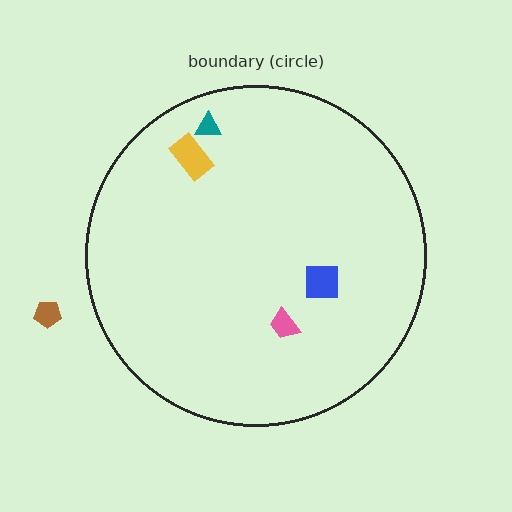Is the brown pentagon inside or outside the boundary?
Outside.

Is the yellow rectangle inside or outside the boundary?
Inside.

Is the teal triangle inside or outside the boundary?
Inside.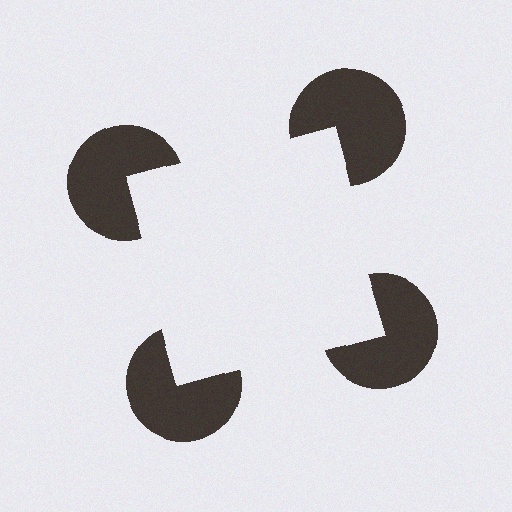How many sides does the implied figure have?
4 sides.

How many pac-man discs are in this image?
There are 4 — one at each vertex of the illusory square.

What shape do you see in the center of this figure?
An illusory square — its edges are inferred from the aligned wedge cuts in the pac-man discs, not physically drawn.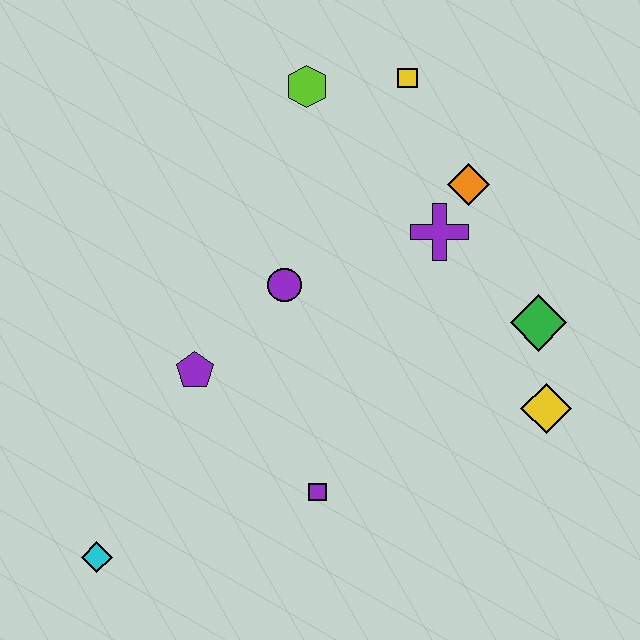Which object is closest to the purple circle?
The purple pentagon is closest to the purple circle.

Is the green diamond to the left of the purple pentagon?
No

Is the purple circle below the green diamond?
No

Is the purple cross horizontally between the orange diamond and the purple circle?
Yes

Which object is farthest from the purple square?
The yellow square is farthest from the purple square.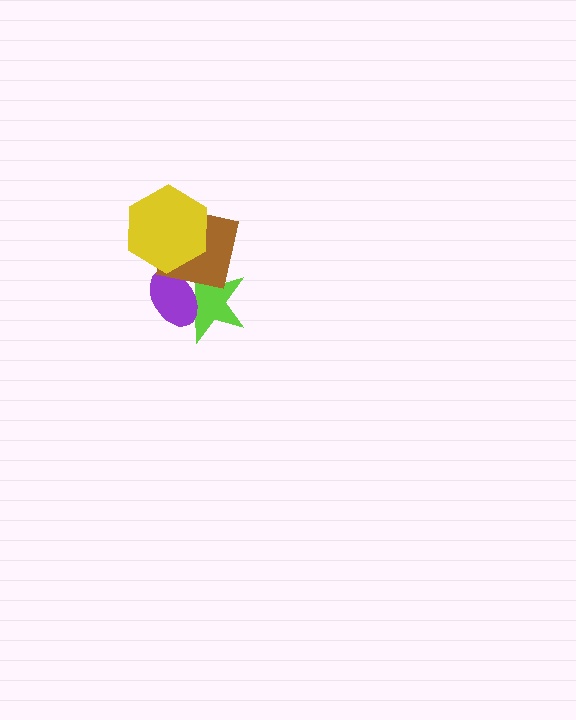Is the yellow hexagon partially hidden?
No, no other shape covers it.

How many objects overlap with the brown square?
3 objects overlap with the brown square.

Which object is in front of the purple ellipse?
The brown square is in front of the purple ellipse.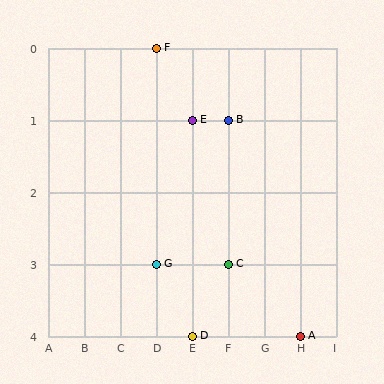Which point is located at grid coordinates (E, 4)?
Point D is at (E, 4).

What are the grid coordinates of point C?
Point C is at grid coordinates (F, 3).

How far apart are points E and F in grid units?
Points E and F are 1 column and 1 row apart (about 1.4 grid units diagonally).